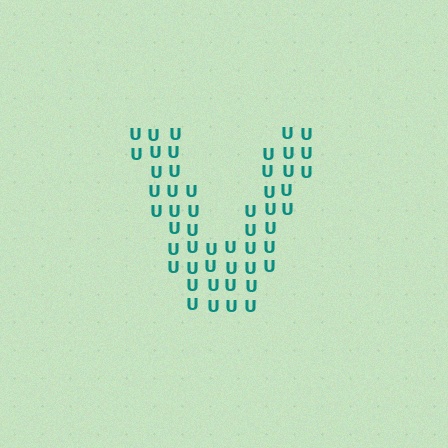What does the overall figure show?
The overall figure shows the letter V.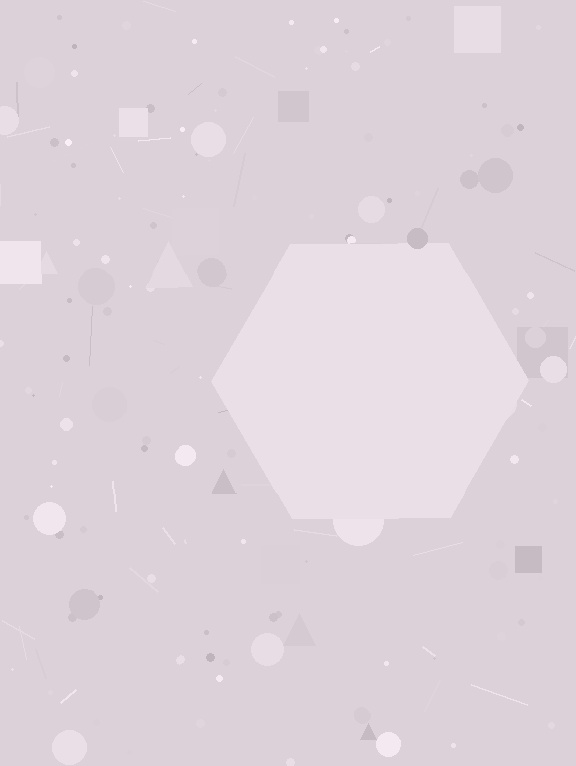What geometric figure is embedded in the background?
A hexagon is embedded in the background.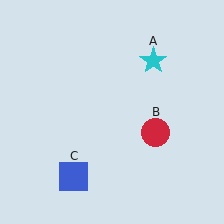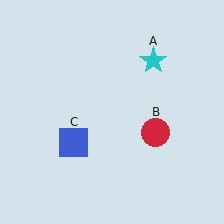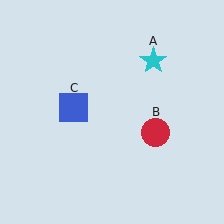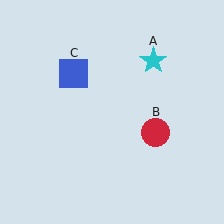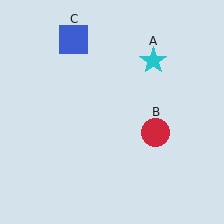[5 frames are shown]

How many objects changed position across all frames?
1 object changed position: blue square (object C).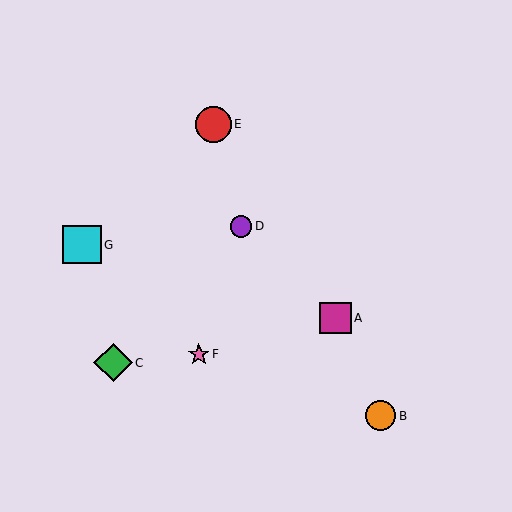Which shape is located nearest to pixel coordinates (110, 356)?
The green diamond (labeled C) at (113, 363) is nearest to that location.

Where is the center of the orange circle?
The center of the orange circle is at (381, 416).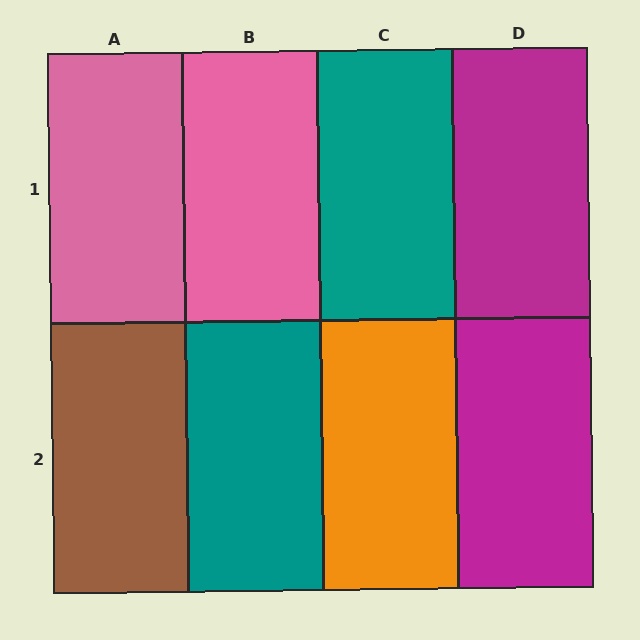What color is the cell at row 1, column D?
Magenta.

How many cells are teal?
2 cells are teal.